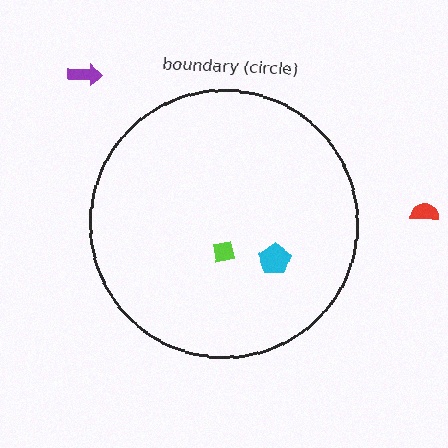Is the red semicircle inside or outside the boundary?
Outside.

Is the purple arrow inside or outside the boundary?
Outside.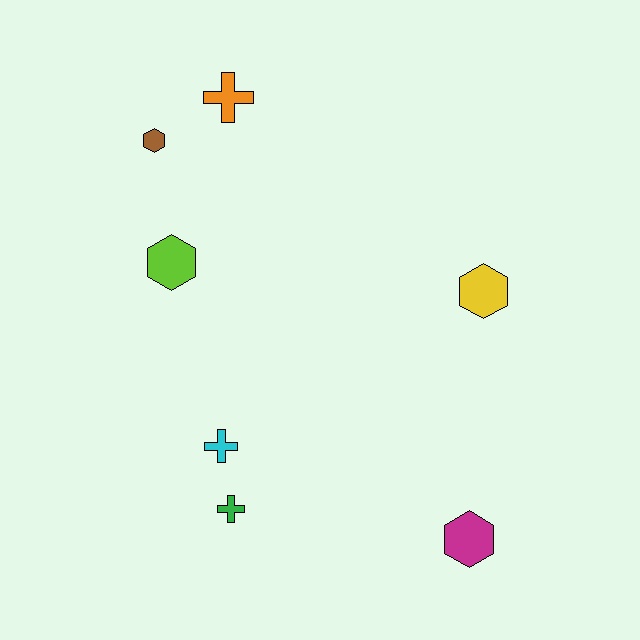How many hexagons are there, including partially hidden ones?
There are 4 hexagons.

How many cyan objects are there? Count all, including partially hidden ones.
There is 1 cyan object.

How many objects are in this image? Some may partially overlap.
There are 7 objects.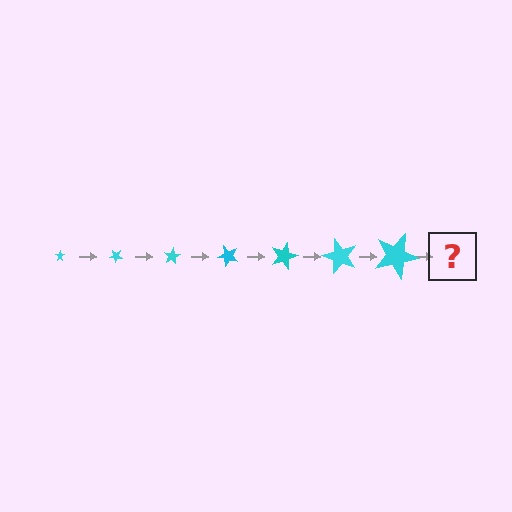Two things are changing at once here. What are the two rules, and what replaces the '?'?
The two rules are that the star grows larger each step and it rotates 40 degrees each step. The '?' should be a star, larger than the previous one and rotated 280 degrees from the start.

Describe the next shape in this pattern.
It should be a star, larger than the previous one and rotated 280 degrees from the start.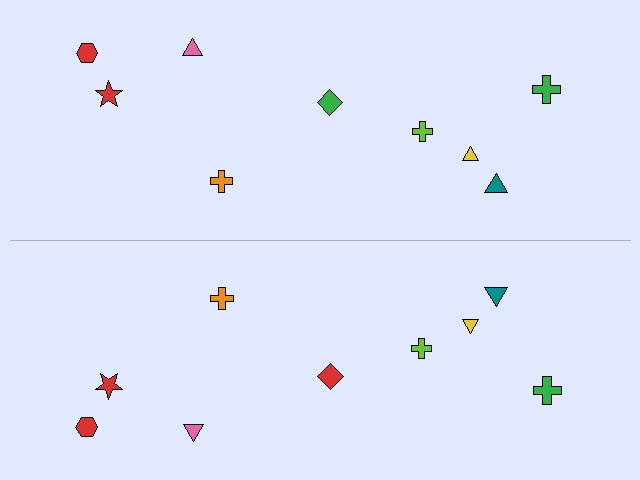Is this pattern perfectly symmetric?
No, the pattern is not perfectly symmetric. The red diamond on the bottom side breaks the symmetry — its mirror counterpart is green.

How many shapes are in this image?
There are 18 shapes in this image.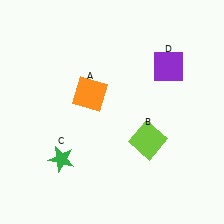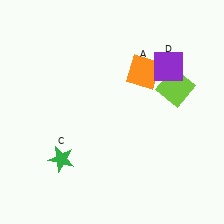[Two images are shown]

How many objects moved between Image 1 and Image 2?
2 objects moved between the two images.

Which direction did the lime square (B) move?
The lime square (B) moved up.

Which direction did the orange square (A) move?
The orange square (A) moved right.